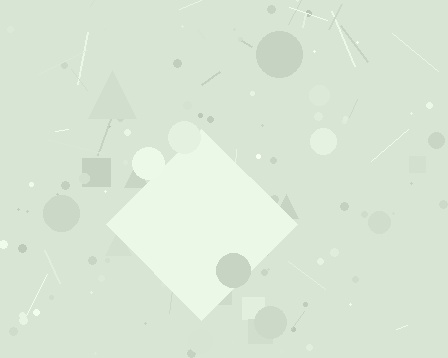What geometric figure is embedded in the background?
A diamond is embedded in the background.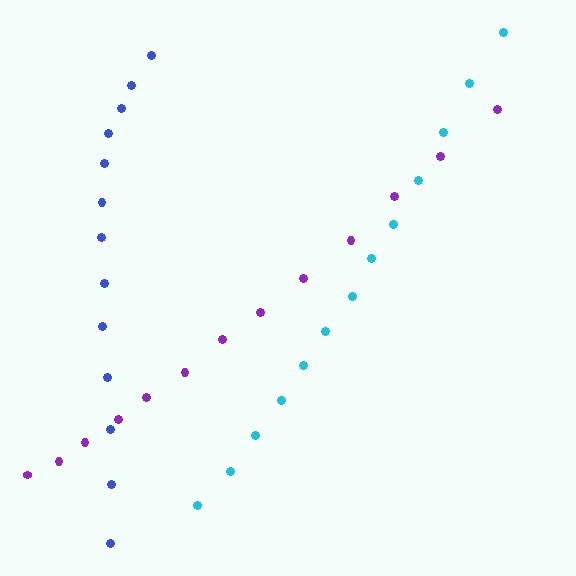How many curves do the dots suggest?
There are 3 distinct paths.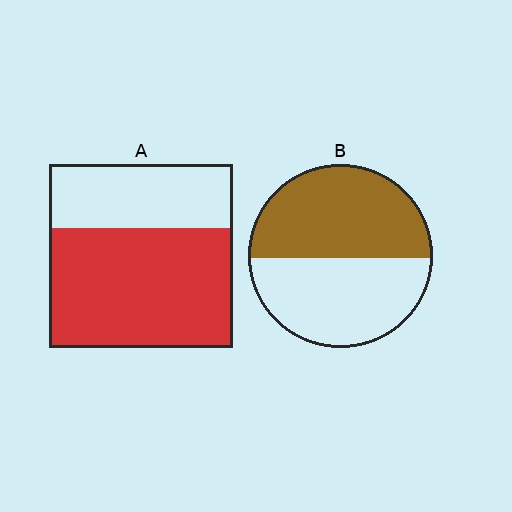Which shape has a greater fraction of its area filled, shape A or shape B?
Shape A.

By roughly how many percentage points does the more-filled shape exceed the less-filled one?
By roughly 15 percentage points (A over B).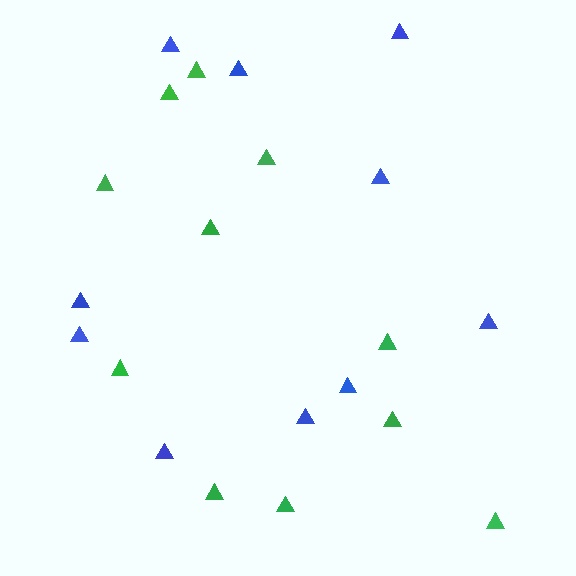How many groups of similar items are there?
There are 2 groups: one group of blue triangles (10) and one group of green triangles (11).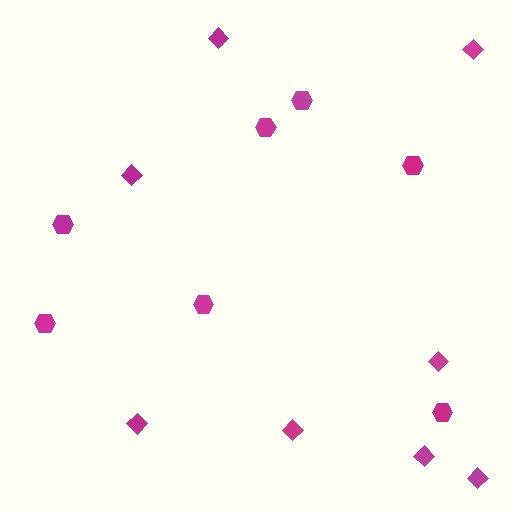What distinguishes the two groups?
There are 2 groups: one group of diamonds (8) and one group of hexagons (7).